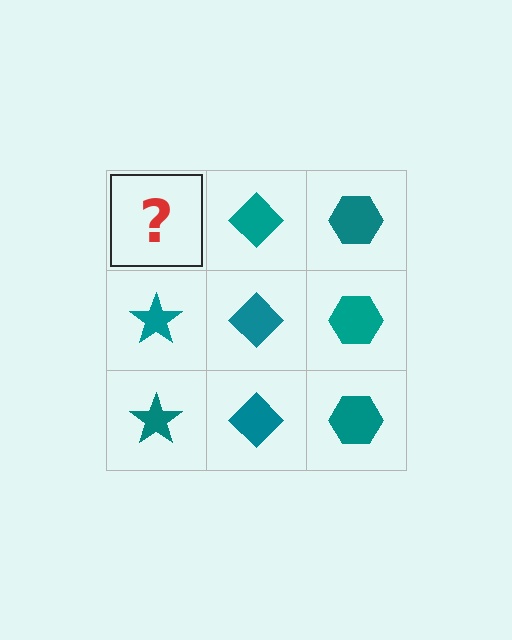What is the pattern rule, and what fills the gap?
The rule is that each column has a consistent shape. The gap should be filled with a teal star.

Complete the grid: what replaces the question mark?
The question mark should be replaced with a teal star.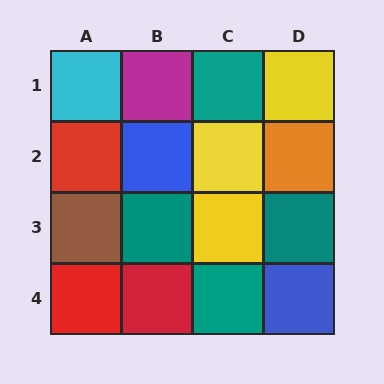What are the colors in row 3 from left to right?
Brown, teal, yellow, teal.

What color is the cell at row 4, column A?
Red.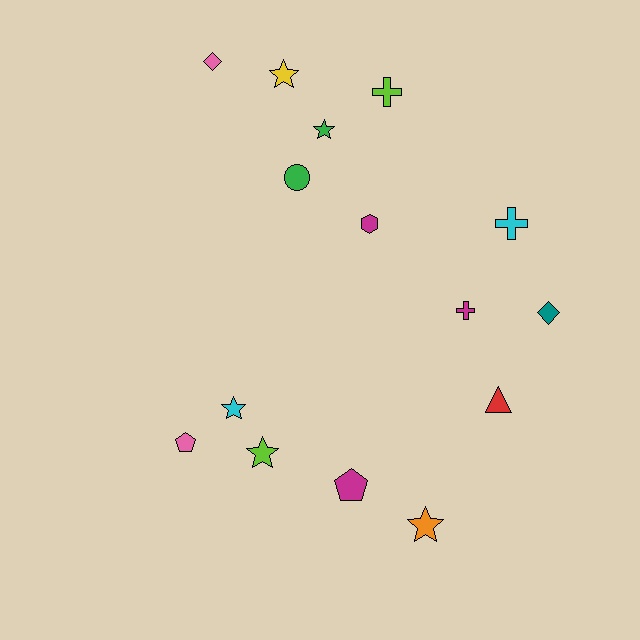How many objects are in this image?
There are 15 objects.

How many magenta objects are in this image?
There are 3 magenta objects.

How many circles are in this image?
There is 1 circle.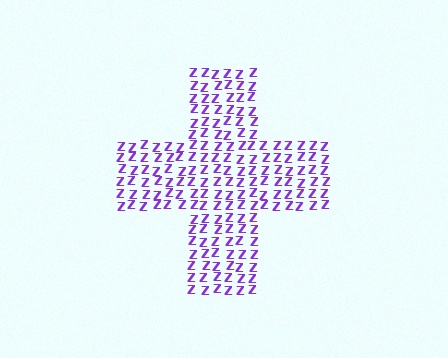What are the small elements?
The small elements are letter Z's.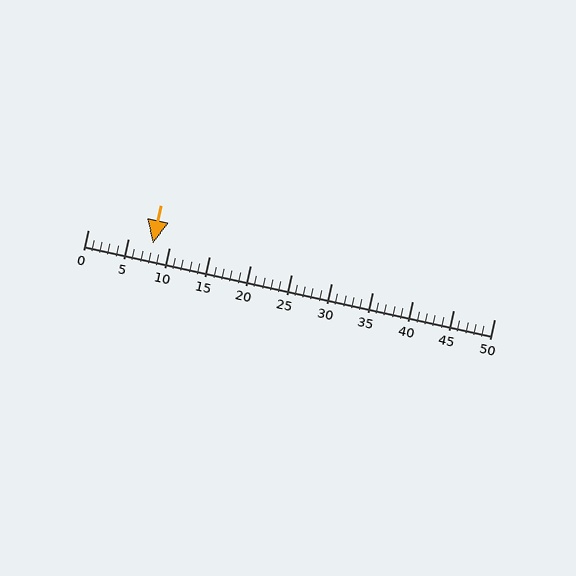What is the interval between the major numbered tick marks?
The major tick marks are spaced 5 units apart.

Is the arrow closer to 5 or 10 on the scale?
The arrow is closer to 10.